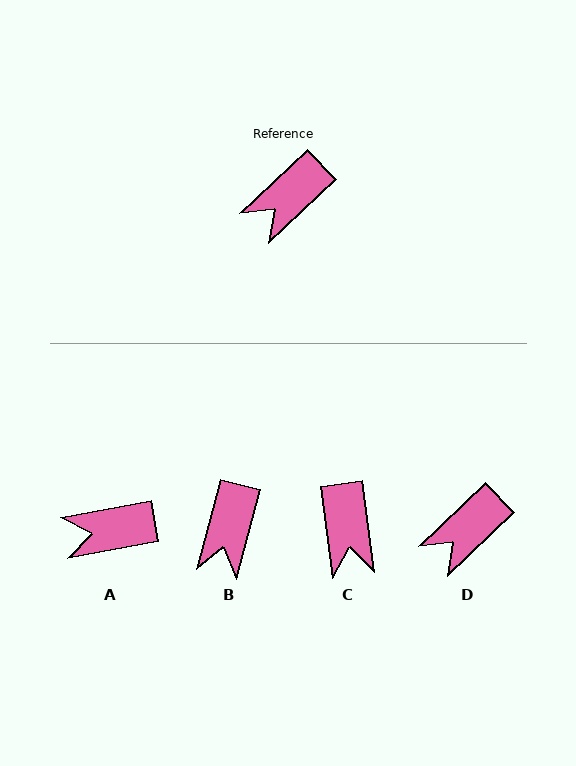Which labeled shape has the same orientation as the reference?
D.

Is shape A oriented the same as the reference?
No, it is off by about 32 degrees.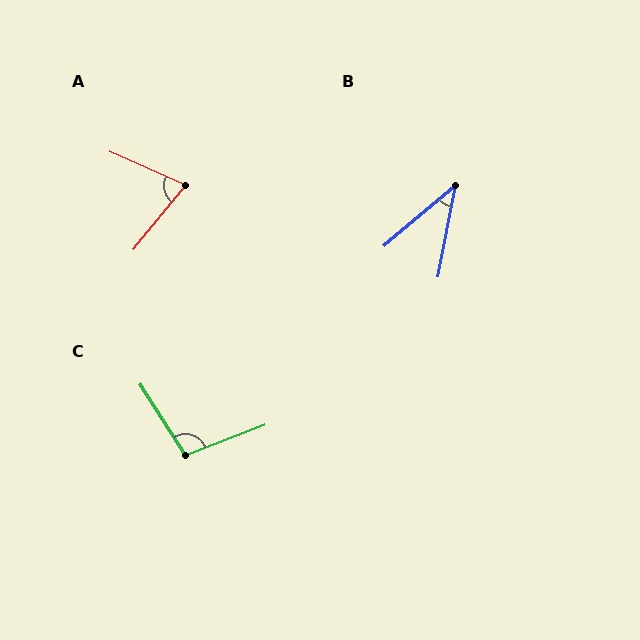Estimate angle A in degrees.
Approximately 75 degrees.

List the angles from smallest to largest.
B (39°), A (75°), C (102°).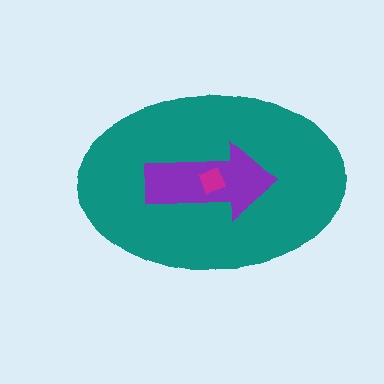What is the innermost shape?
The magenta diamond.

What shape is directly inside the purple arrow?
The magenta diamond.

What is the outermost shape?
The teal ellipse.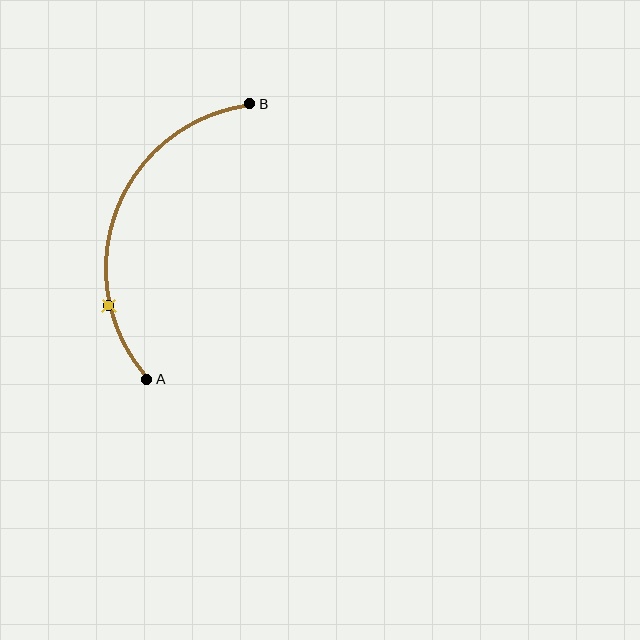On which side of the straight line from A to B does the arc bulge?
The arc bulges to the left of the straight line connecting A and B.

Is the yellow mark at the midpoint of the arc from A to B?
No. The yellow mark lies on the arc but is closer to endpoint A. The arc midpoint would be at the point on the curve equidistant along the arc from both A and B.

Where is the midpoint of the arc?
The arc midpoint is the point on the curve farthest from the straight line joining A and B. It sits to the left of that line.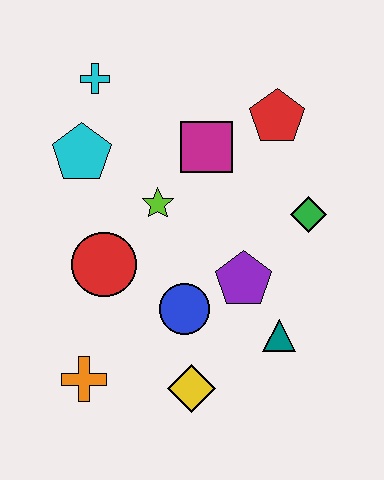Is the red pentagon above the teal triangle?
Yes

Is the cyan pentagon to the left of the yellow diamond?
Yes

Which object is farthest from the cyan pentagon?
The teal triangle is farthest from the cyan pentagon.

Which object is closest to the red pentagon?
The magenta square is closest to the red pentagon.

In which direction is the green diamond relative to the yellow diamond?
The green diamond is above the yellow diamond.